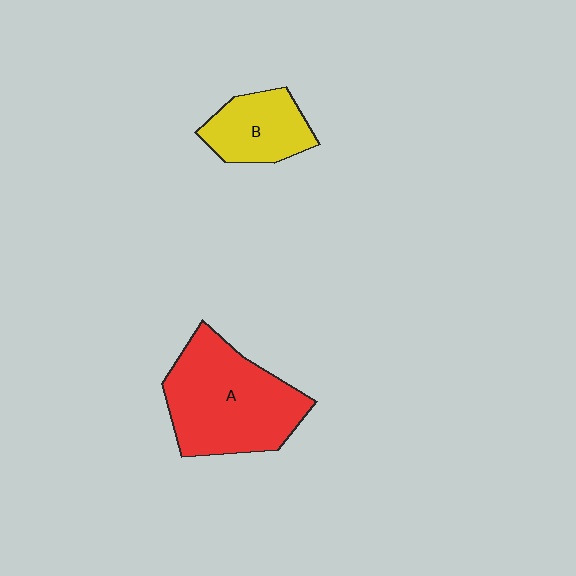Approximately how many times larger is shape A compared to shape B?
Approximately 2.0 times.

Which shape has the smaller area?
Shape B (yellow).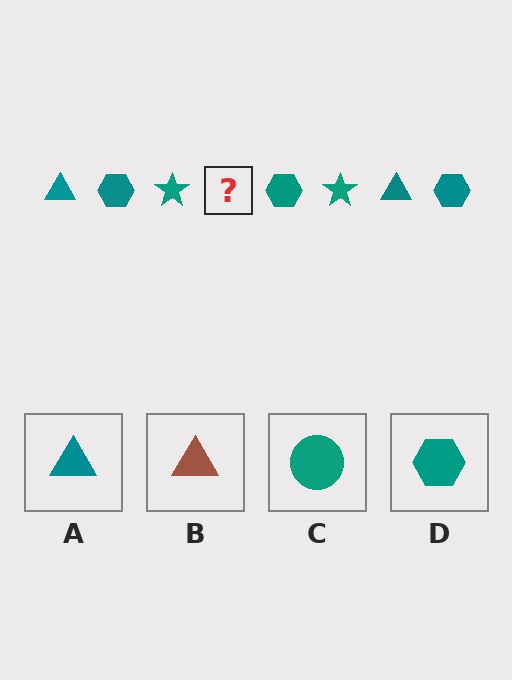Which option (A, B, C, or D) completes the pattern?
A.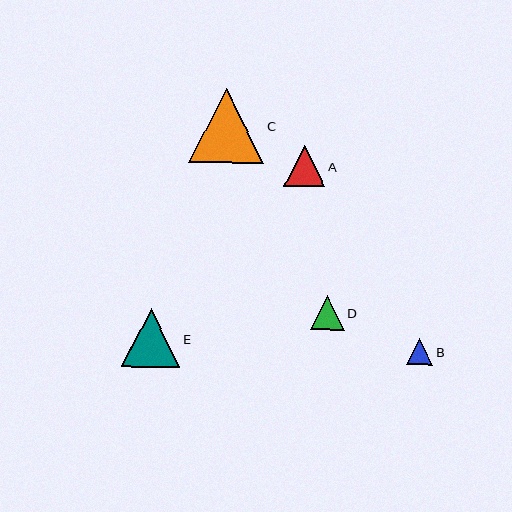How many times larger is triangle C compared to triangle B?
Triangle C is approximately 2.9 times the size of triangle B.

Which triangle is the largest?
Triangle C is the largest with a size of approximately 75 pixels.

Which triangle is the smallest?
Triangle B is the smallest with a size of approximately 26 pixels.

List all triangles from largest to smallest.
From largest to smallest: C, E, A, D, B.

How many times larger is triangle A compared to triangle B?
Triangle A is approximately 1.6 times the size of triangle B.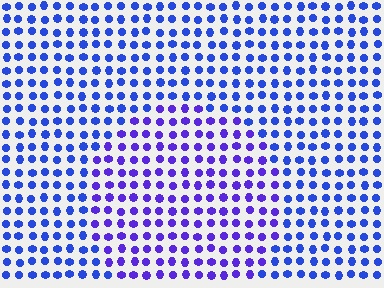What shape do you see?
I see a circle.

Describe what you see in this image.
The image is filled with small blue elements in a uniform arrangement. A circle-shaped region is visible where the elements are tinted to a slightly different hue, forming a subtle color boundary.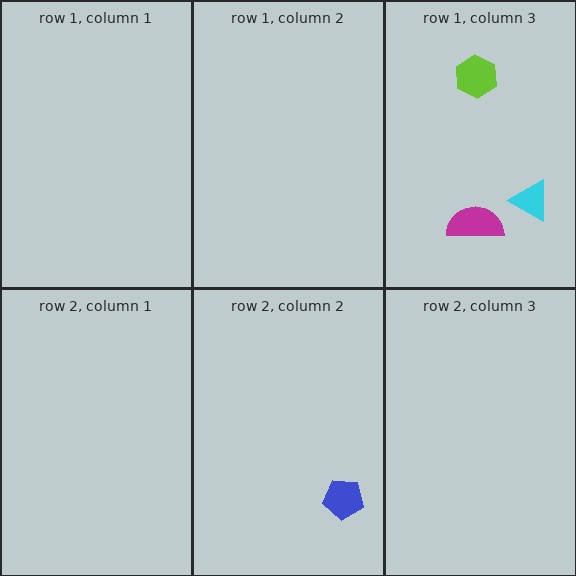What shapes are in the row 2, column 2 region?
The blue pentagon.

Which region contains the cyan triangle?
The row 1, column 3 region.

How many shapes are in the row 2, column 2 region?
1.